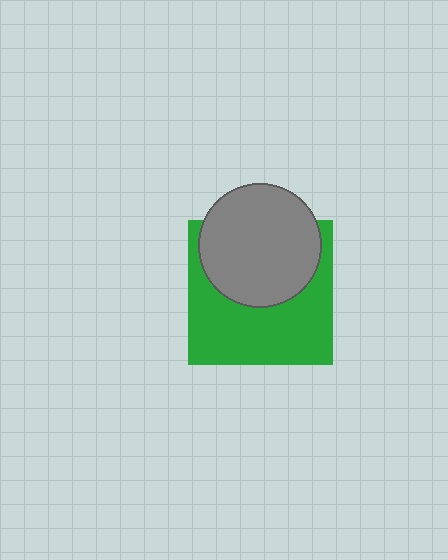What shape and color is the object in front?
The object in front is a gray circle.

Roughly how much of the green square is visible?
About half of it is visible (roughly 57%).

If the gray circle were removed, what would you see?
You would see the complete green square.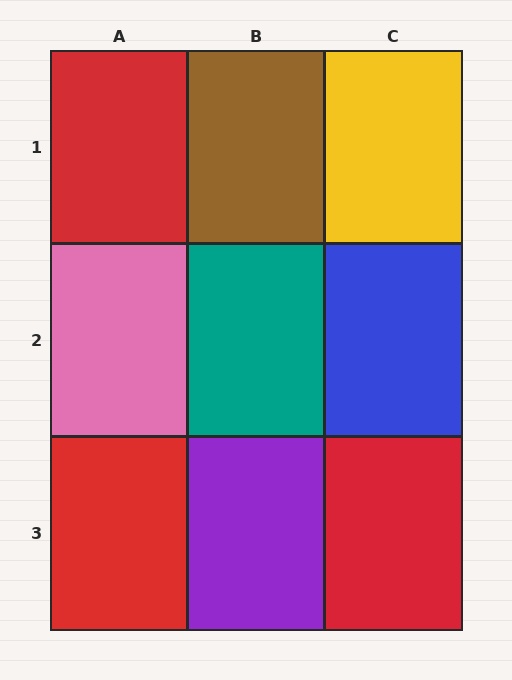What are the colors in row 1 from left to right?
Red, brown, yellow.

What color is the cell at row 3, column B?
Purple.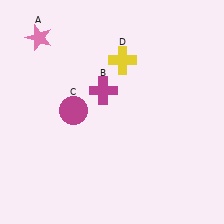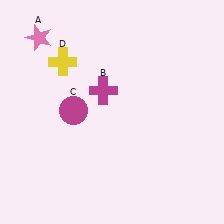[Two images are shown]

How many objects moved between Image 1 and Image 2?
1 object moved between the two images.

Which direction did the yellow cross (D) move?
The yellow cross (D) moved left.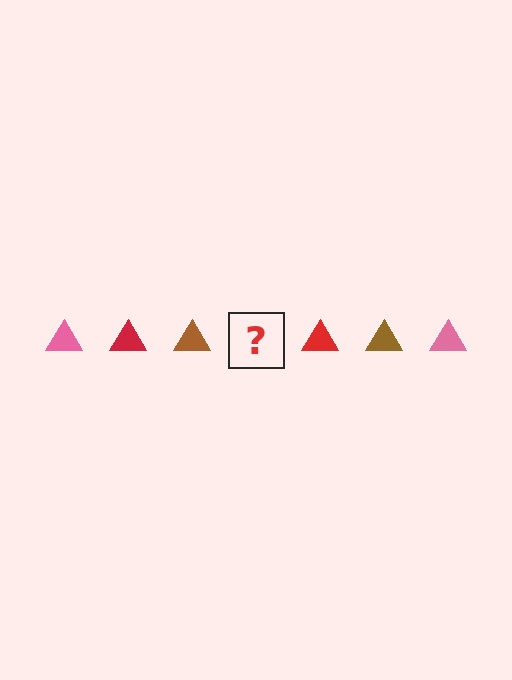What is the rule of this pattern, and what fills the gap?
The rule is that the pattern cycles through pink, red, brown triangles. The gap should be filled with a pink triangle.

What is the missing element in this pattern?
The missing element is a pink triangle.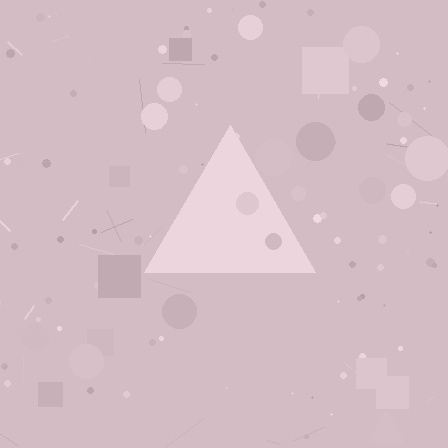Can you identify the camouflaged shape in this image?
The camouflaged shape is a triangle.